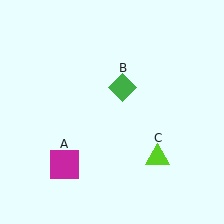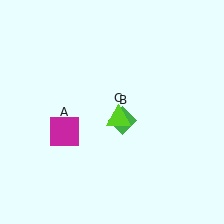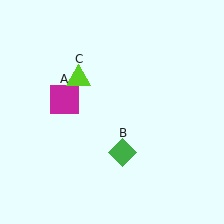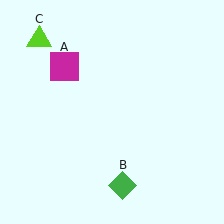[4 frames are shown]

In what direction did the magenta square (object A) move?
The magenta square (object A) moved up.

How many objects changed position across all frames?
3 objects changed position: magenta square (object A), green diamond (object B), lime triangle (object C).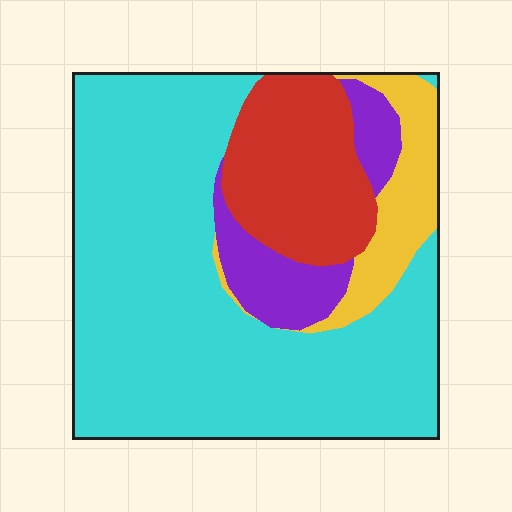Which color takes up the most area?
Cyan, at roughly 65%.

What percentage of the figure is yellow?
Yellow takes up about one tenth (1/10) of the figure.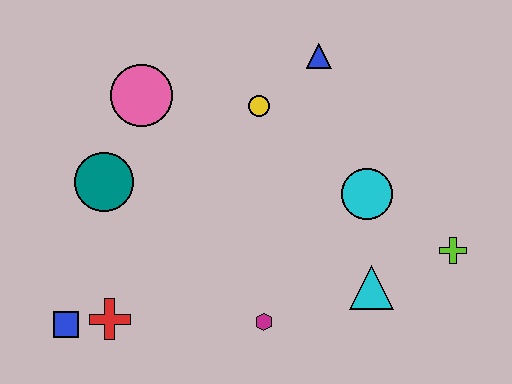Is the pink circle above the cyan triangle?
Yes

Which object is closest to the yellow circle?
The blue triangle is closest to the yellow circle.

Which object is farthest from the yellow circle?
The blue square is farthest from the yellow circle.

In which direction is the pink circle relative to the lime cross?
The pink circle is to the left of the lime cross.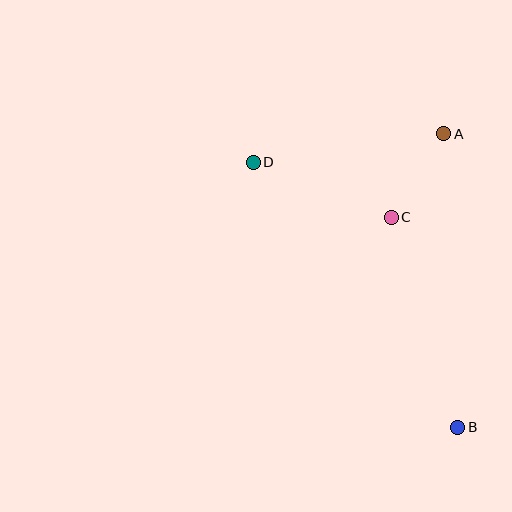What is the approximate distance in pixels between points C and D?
The distance between C and D is approximately 148 pixels.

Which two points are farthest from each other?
Points B and D are farthest from each other.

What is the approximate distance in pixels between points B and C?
The distance between B and C is approximately 220 pixels.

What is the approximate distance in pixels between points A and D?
The distance between A and D is approximately 192 pixels.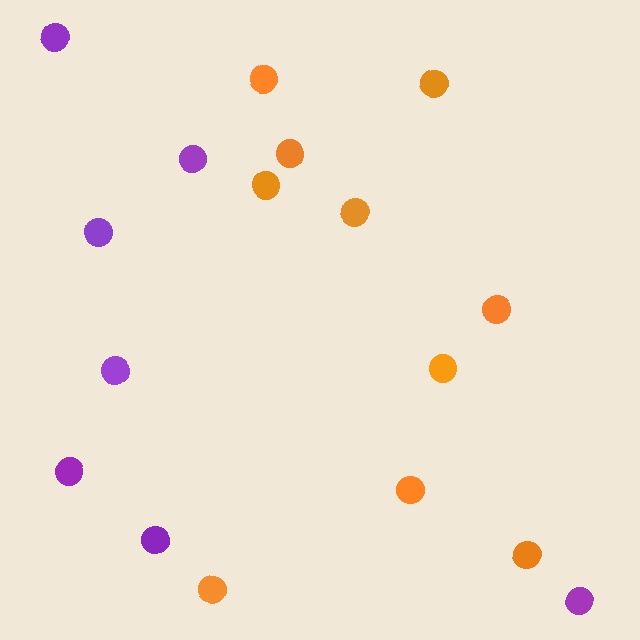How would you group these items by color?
There are 2 groups: one group of purple circles (7) and one group of orange circles (10).